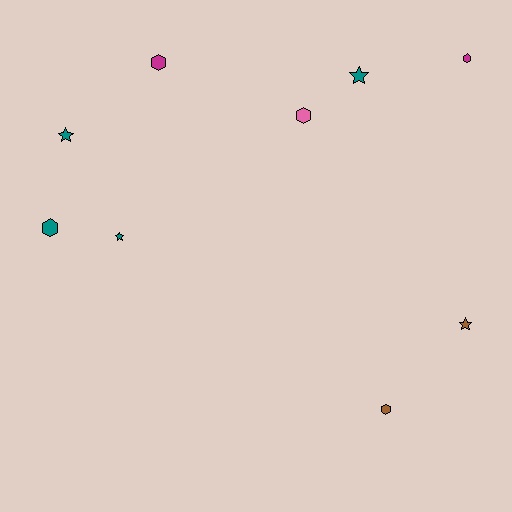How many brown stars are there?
There is 1 brown star.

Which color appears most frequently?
Teal, with 4 objects.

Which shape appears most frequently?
Hexagon, with 5 objects.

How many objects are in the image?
There are 9 objects.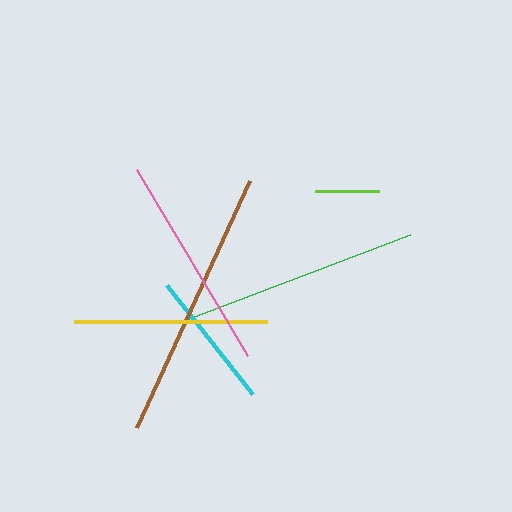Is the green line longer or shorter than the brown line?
The brown line is longer than the green line.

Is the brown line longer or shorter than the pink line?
The brown line is longer than the pink line.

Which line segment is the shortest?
The lime line is the shortest at approximately 64 pixels.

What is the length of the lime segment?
The lime segment is approximately 64 pixels long.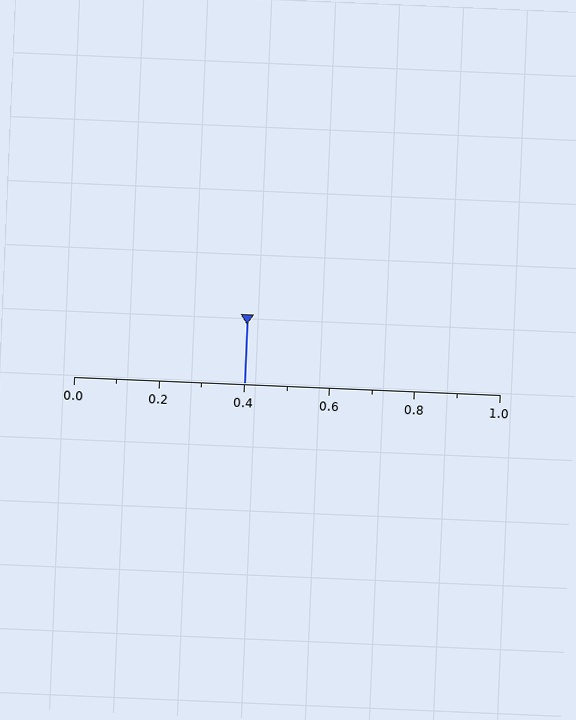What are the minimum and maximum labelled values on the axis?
The axis runs from 0.0 to 1.0.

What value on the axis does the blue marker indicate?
The marker indicates approximately 0.4.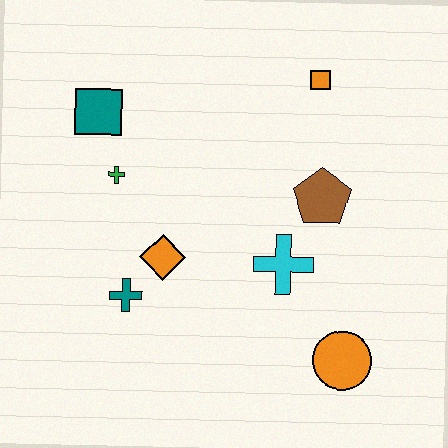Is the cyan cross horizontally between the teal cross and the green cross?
No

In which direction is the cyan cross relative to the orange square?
The cyan cross is below the orange square.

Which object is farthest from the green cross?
The orange circle is farthest from the green cross.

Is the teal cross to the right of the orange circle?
No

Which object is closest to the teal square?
The green cross is closest to the teal square.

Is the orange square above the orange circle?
Yes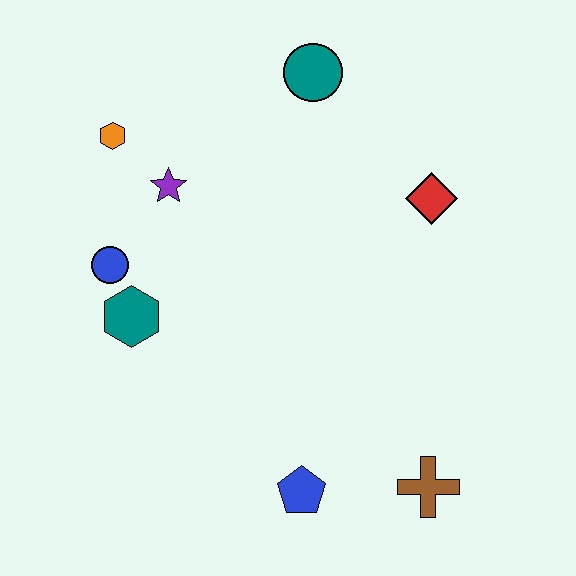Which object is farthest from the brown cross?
The orange hexagon is farthest from the brown cross.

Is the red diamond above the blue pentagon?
Yes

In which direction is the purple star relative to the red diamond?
The purple star is to the left of the red diamond.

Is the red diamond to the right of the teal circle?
Yes